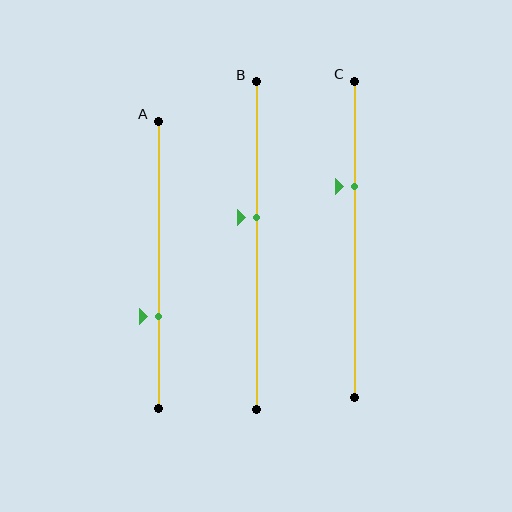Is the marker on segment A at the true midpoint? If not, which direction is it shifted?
No, the marker on segment A is shifted downward by about 18% of the segment length.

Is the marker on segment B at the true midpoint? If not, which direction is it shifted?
No, the marker on segment B is shifted upward by about 9% of the segment length.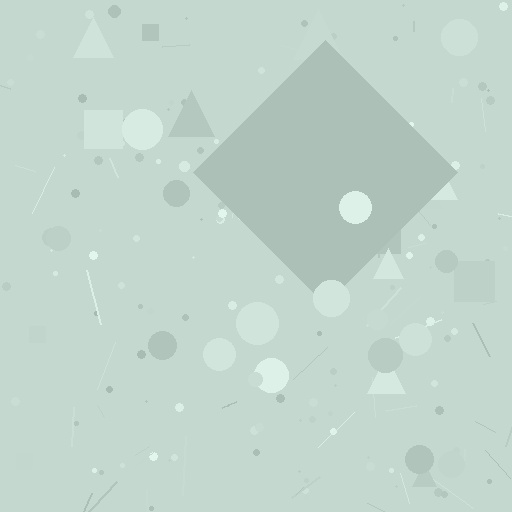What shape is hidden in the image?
A diamond is hidden in the image.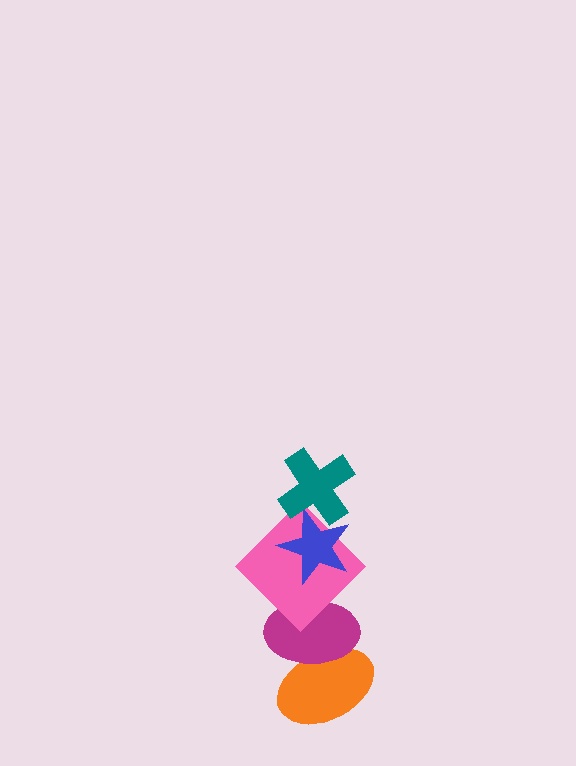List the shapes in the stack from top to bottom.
From top to bottom: the teal cross, the blue star, the pink diamond, the magenta ellipse, the orange ellipse.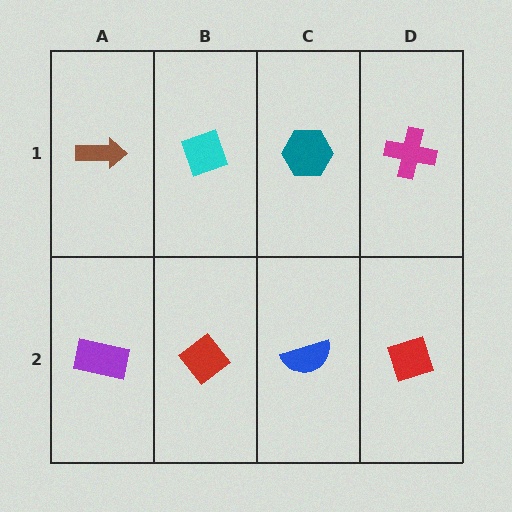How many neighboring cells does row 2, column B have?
3.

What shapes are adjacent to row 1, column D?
A red diamond (row 2, column D), a teal hexagon (row 1, column C).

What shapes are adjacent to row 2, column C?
A teal hexagon (row 1, column C), a red diamond (row 2, column B), a red diamond (row 2, column D).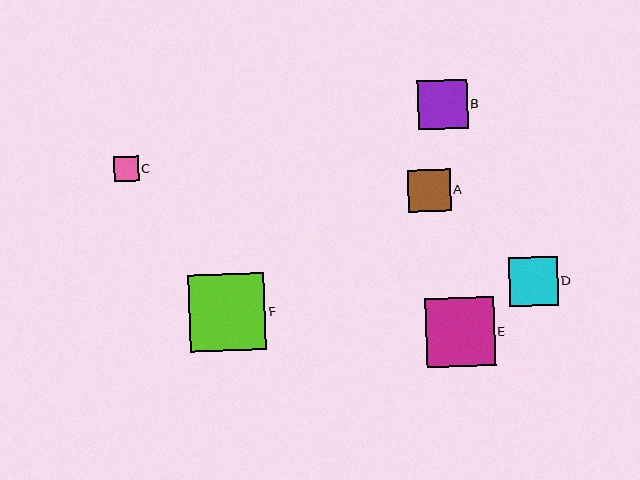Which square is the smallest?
Square C is the smallest with a size of approximately 25 pixels.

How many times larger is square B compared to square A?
Square B is approximately 1.2 times the size of square A.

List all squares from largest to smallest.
From largest to smallest: F, E, B, D, A, C.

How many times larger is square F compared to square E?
Square F is approximately 1.1 times the size of square E.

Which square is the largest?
Square F is the largest with a size of approximately 76 pixels.